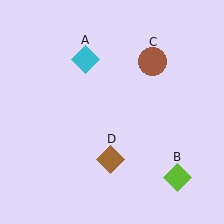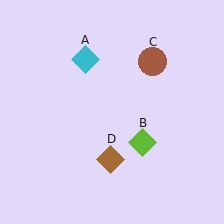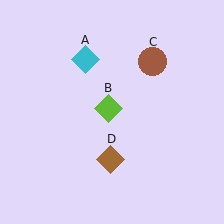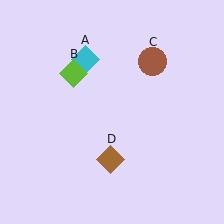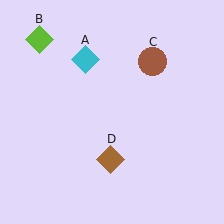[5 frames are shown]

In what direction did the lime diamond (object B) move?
The lime diamond (object B) moved up and to the left.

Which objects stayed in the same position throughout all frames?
Cyan diamond (object A) and brown circle (object C) and brown diamond (object D) remained stationary.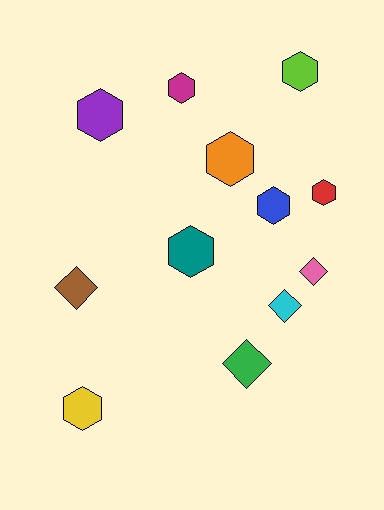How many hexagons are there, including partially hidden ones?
There are 8 hexagons.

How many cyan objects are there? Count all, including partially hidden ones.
There is 1 cyan object.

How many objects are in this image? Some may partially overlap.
There are 12 objects.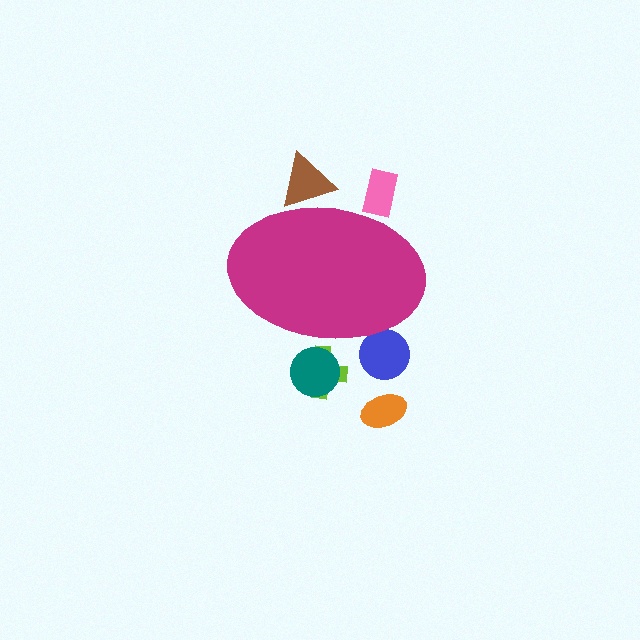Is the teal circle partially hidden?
Yes, the teal circle is partially hidden behind the magenta ellipse.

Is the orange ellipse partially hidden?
No, the orange ellipse is fully visible.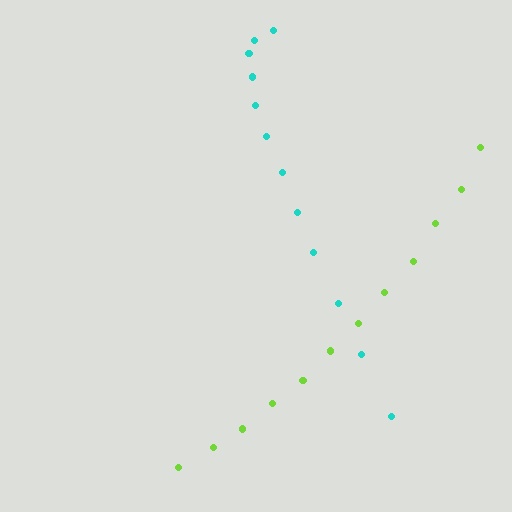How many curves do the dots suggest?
There are 2 distinct paths.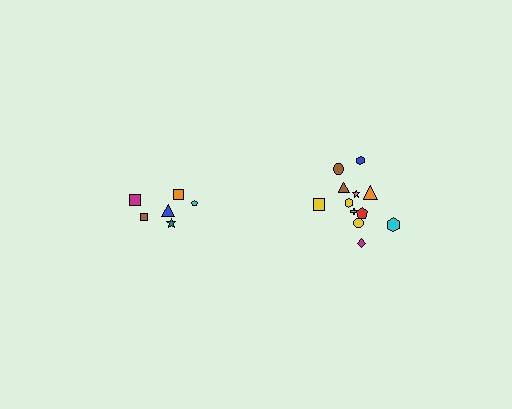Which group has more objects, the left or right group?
The right group.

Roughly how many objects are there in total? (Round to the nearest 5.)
Roughly 20 objects in total.